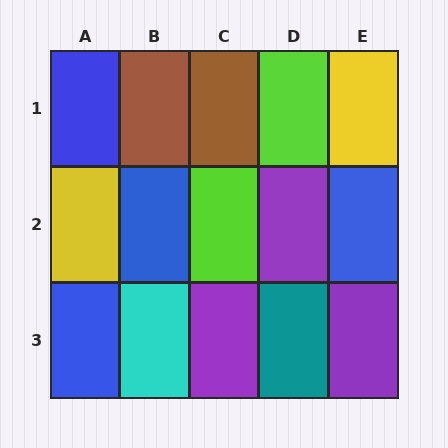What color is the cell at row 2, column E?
Blue.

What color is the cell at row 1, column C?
Brown.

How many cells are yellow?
2 cells are yellow.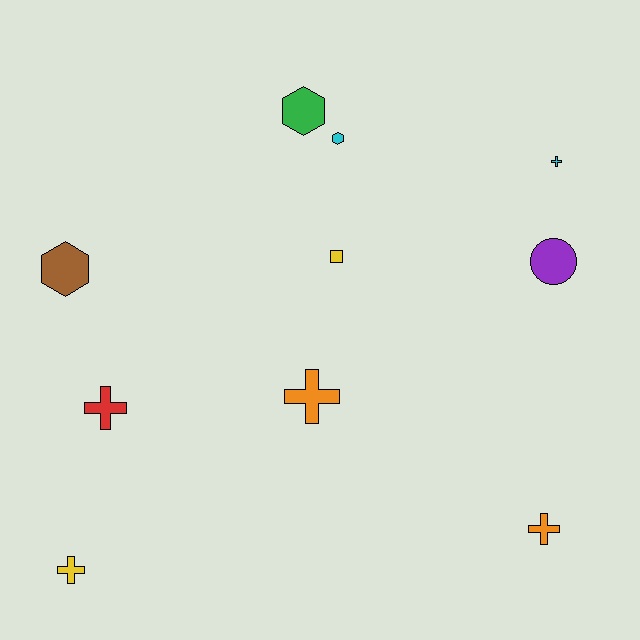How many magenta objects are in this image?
There are no magenta objects.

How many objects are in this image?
There are 10 objects.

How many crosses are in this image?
There are 5 crosses.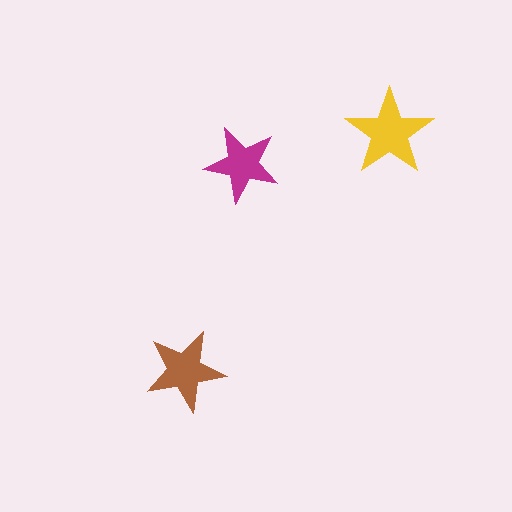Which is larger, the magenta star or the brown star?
The brown one.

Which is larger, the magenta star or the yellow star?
The yellow one.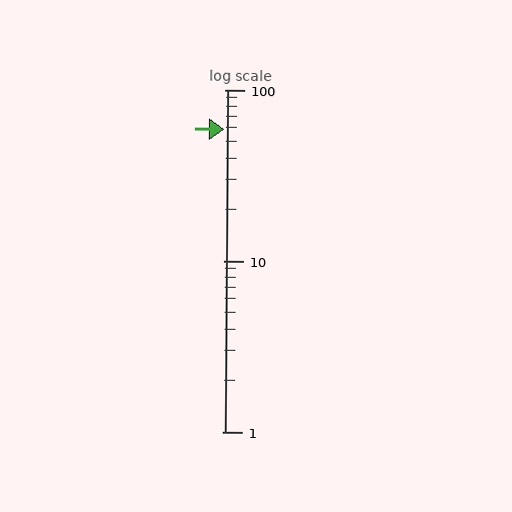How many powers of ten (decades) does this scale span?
The scale spans 2 decades, from 1 to 100.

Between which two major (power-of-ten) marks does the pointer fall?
The pointer is between 10 and 100.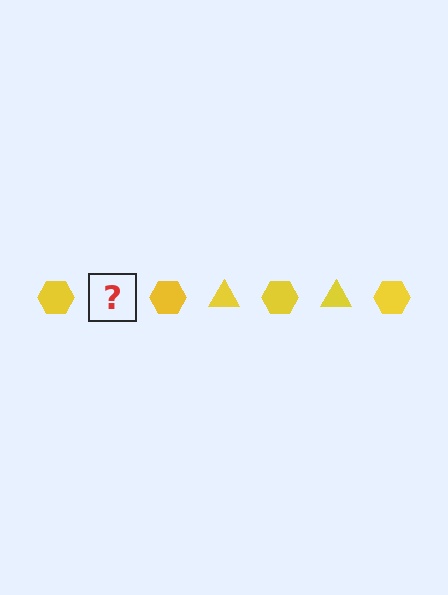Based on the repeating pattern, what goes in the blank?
The blank should be a yellow triangle.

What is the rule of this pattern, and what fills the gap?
The rule is that the pattern cycles through hexagon, triangle shapes in yellow. The gap should be filled with a yellow triangle.